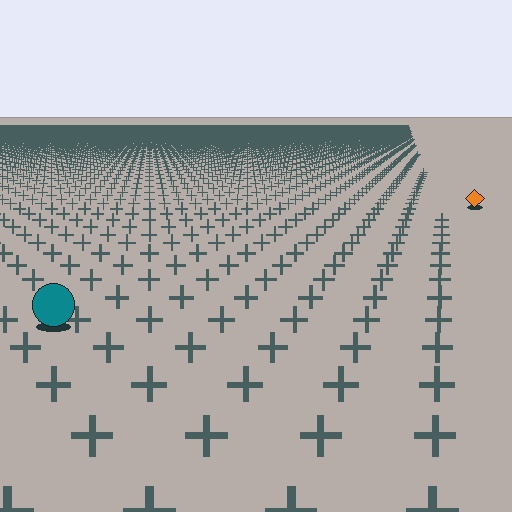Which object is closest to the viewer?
The teal circle is closest. The texture marks near it are larger and more spread out.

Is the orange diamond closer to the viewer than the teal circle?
No. The teal circle is closer — you can tell from the texture gradient: the ground texture is coarser near it.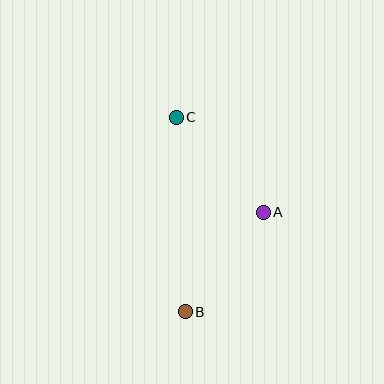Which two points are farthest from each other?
Points B and C are farthest from each other.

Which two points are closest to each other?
Points A and B are closest to each other.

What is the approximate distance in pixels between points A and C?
The distance between A and C is approximately 129 pixels.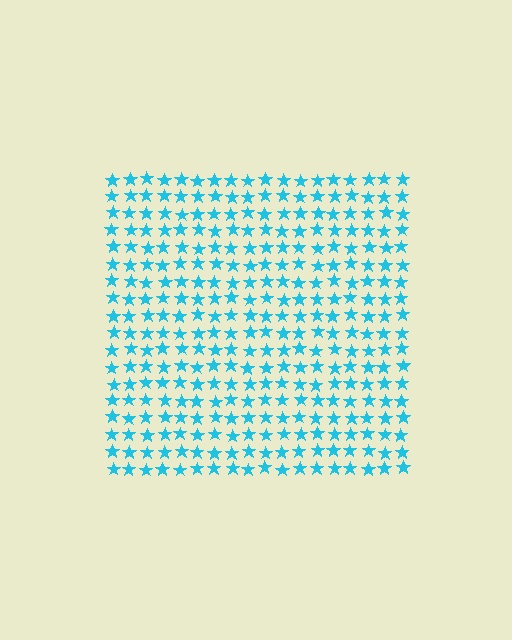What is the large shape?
The large shape is a square.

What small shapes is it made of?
It is made of small stars.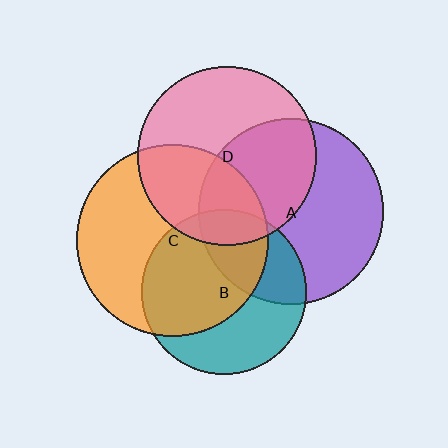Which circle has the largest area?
Circle C (orange).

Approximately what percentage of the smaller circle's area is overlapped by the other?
Approximately 30%.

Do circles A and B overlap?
Yes.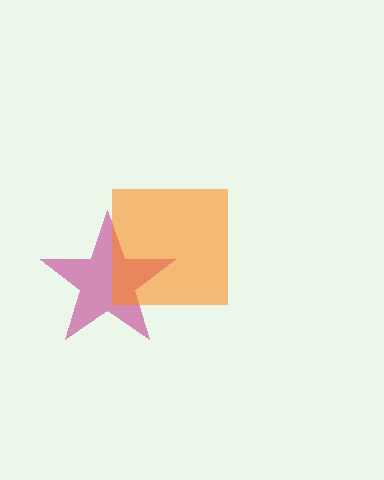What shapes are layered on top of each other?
The layered shapes are: a magenta star, an orange square.